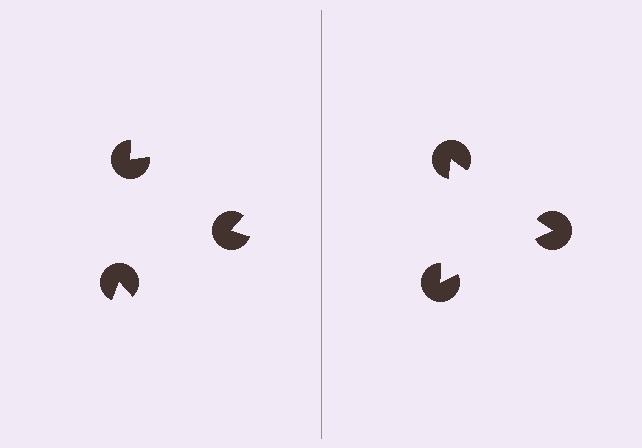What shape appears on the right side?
An illusory triangle.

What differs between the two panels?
The pac-man discs are positioned identically on both sides; only the wedge orientations differ. On the right they align to a triangle; on the left they are misaligned.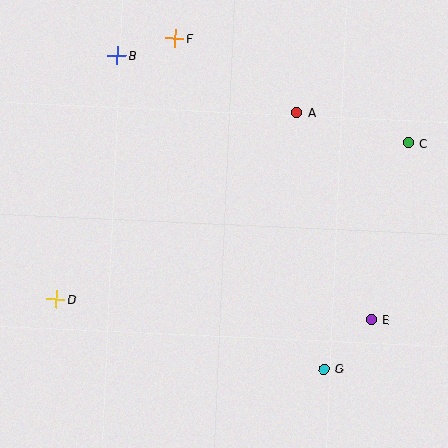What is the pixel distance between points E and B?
The distance between E and B is 366 pixels.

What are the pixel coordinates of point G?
Point G is at (324, 369).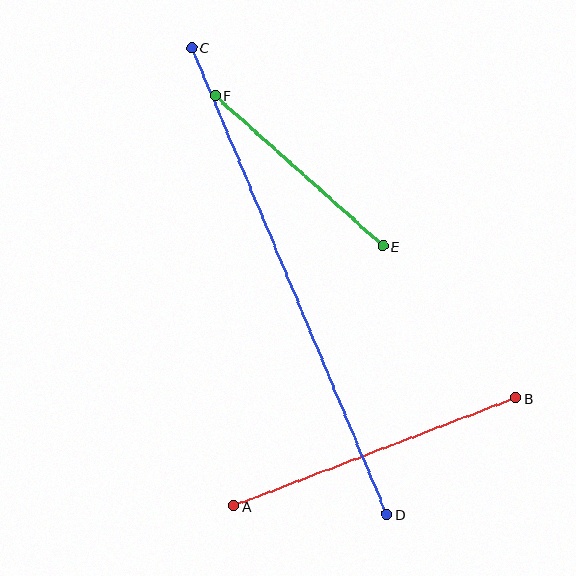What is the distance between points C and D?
The distance is approximately 506 pixels.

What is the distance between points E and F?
The distance is approximately 225 pixels.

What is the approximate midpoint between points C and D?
The midpoint is at approximately (289, 281) pixels.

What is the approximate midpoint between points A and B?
The midpoint is at approximately (375, 452) pixels.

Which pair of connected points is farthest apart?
Points C and D are farthest apart.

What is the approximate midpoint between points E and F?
The midpoint is at approximately (299, 171) pixels.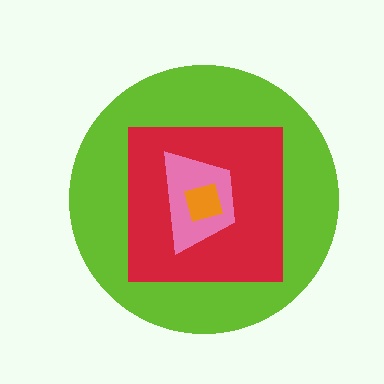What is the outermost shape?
The lime circle.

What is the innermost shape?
The orange diamond.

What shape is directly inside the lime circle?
The red square.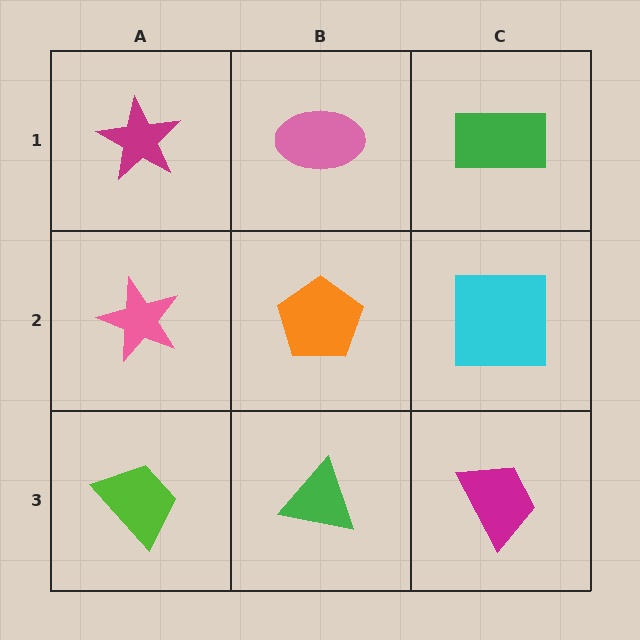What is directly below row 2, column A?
A lime trapezoid.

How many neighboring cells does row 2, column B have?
4.